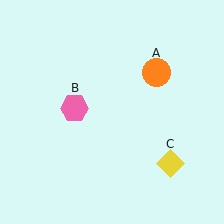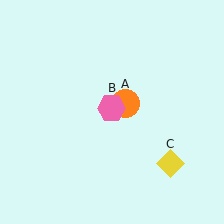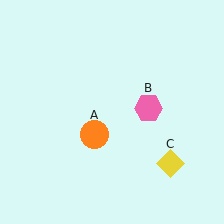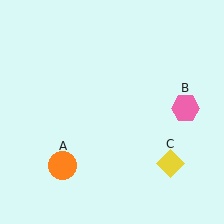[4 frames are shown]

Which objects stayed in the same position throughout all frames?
Yellow diamond (object C) remained stationary.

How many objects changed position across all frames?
2 objects changed position: orange circle (object A), pink hexagon (object B).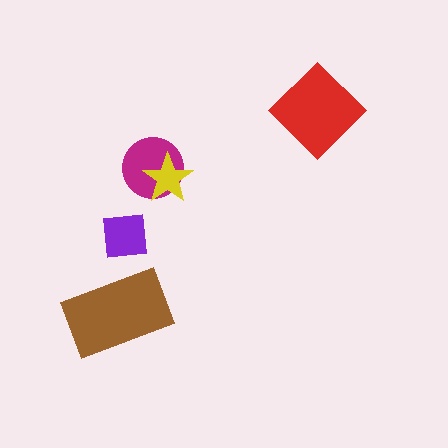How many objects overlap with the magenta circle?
1 object overlaps with the magenta circle.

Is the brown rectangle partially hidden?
No, no other shape covers it.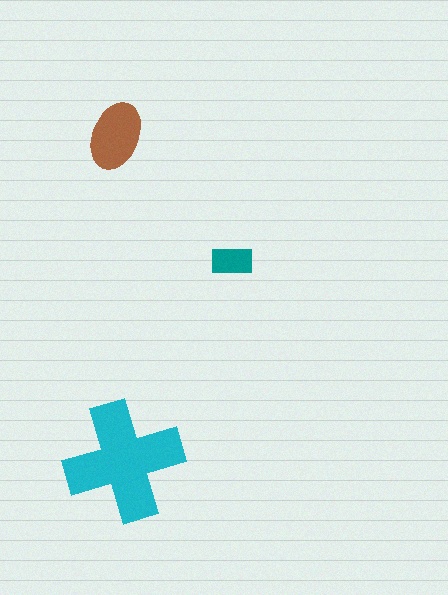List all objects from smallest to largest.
The teal rectangle, the brown ellipse, the cyan cross.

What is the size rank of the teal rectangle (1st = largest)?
3rd.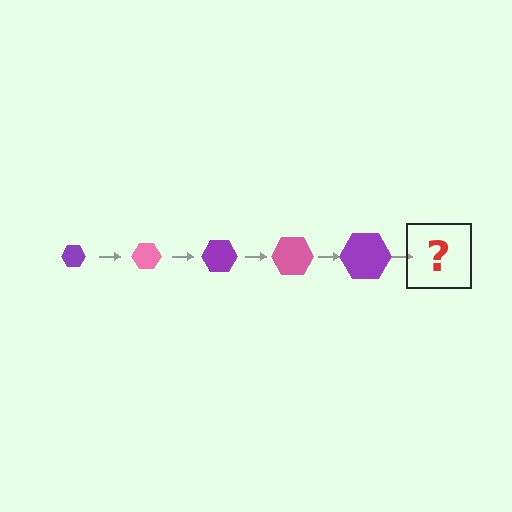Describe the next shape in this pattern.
It should be a pink hexagon, larger than the previous one.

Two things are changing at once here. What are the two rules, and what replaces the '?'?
The two rules are that the hexagon grows larger each step and the color cycles through purple and pink. The '?' should be a pink hexagon, larger than the previous one.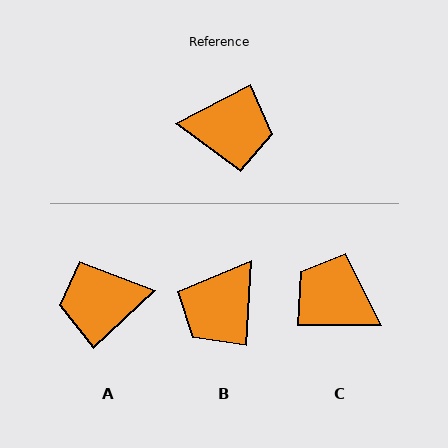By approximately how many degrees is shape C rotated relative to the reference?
Approximately 153 degrees counter-clockwise.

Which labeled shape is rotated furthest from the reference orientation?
A, about 165 degrees away.